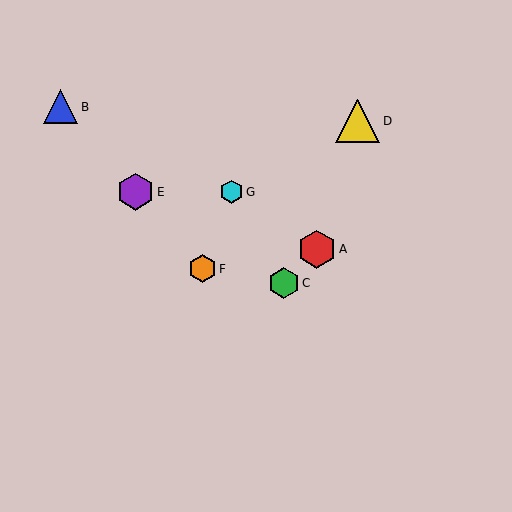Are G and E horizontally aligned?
Yes, both are at y≈192.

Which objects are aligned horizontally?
Objects E, G are aligned horizontally.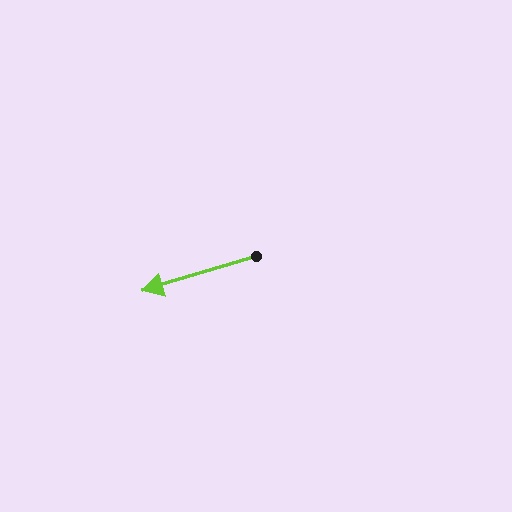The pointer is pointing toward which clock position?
Roughly 8 o'clock.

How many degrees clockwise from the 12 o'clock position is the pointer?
Approximately 253 degrees.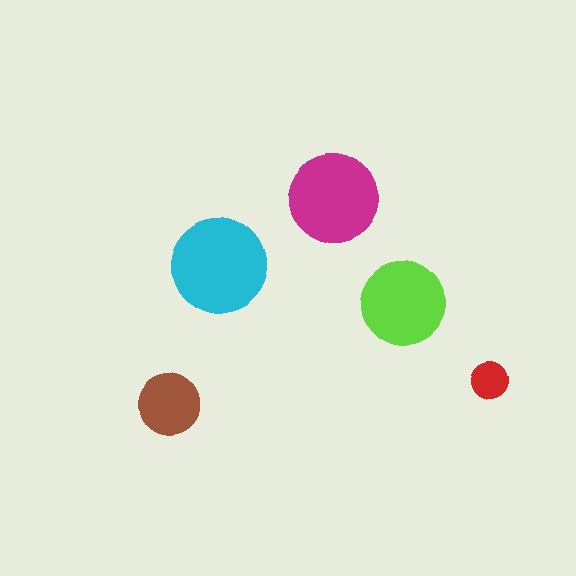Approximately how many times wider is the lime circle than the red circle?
About 2.5 times wider.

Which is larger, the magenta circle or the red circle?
The magenta one.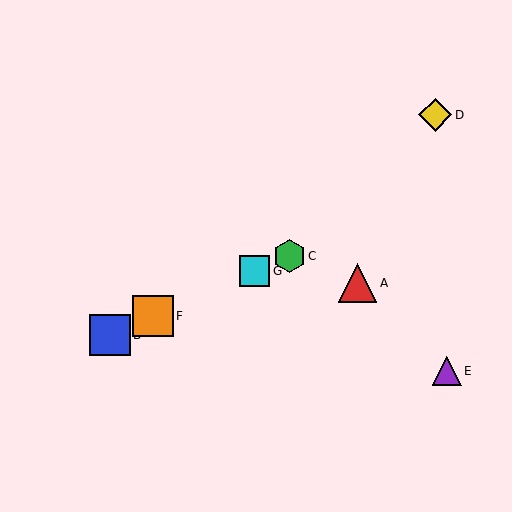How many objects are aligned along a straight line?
4 objects (B, C, F, G) are aligned along a straight line.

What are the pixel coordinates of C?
Object C is at (289, 256).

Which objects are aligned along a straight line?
Objects B, C, F, G are aligned along a straight line.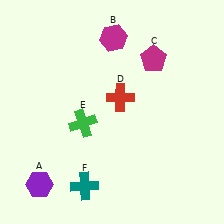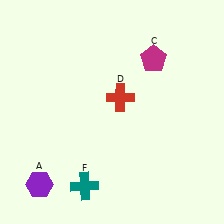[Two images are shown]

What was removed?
The magenta hexagon (B), the green cross (E) were removed in Image 2.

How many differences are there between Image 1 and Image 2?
There are 2 differences between the two images.